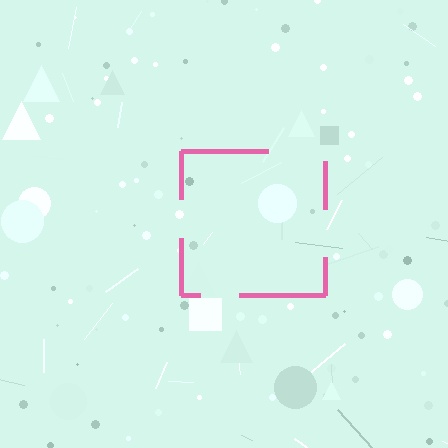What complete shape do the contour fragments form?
The contour fragments form a square.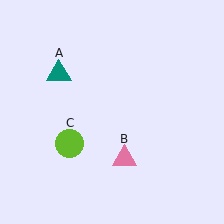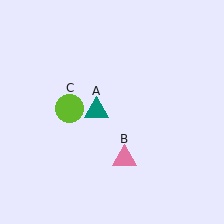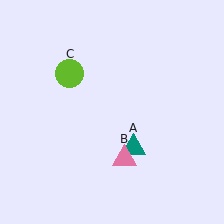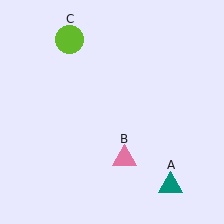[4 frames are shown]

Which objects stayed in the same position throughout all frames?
Pink triangle (object B) remained stationary.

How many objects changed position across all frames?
2 objects changed position: teal triangle (object A), lime circle (object C).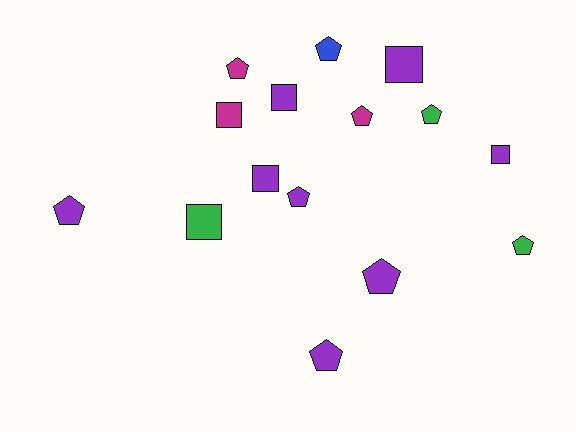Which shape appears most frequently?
Pentagon, with 9 objects.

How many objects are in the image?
There are 15 objects.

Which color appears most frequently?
Purple, with 8 objects.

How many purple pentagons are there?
There are 4 purple pentagons.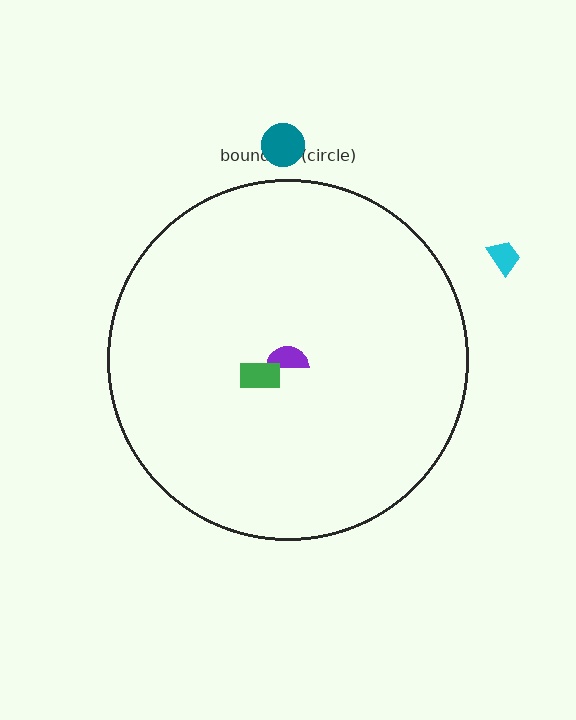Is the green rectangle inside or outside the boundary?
Inside.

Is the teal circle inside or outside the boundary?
Outside.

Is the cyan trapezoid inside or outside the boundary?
Outside.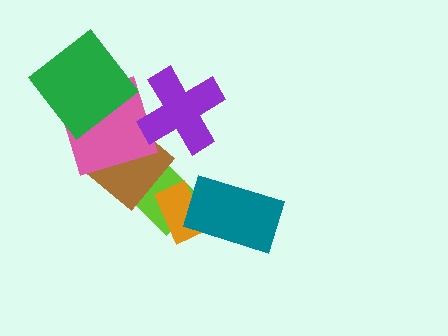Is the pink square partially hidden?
Yes, it is partially covered by another shape.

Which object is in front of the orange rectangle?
The teal rectangle is in front of the orange rectangle.